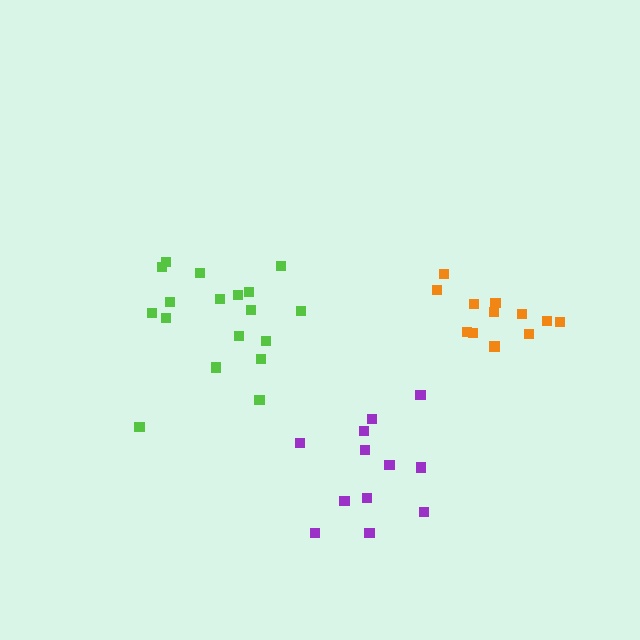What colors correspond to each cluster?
The clusters are colored: lime, purple, orange.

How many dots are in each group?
Group 1: 18 dots, Group 2: 13 dots, Group 3: 12 dots (43 total).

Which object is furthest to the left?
The lime cluster is leftmost.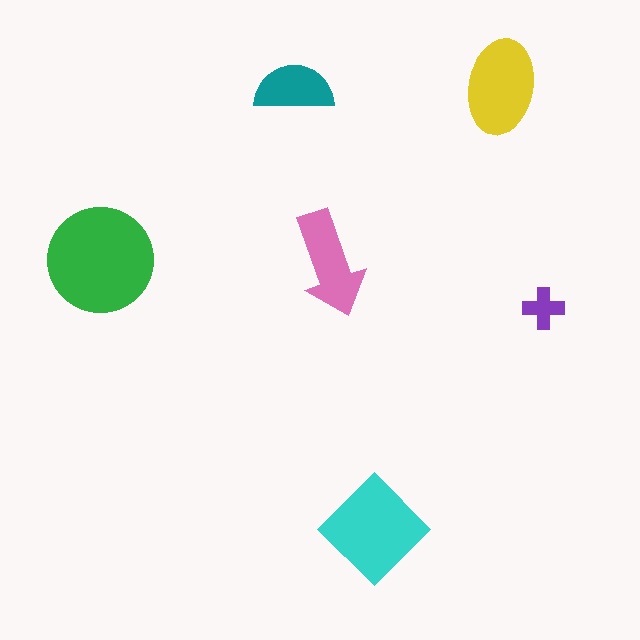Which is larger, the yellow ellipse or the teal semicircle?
The yellow ellipse.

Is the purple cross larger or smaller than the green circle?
Smaller.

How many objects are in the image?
There are 6 objects in the image.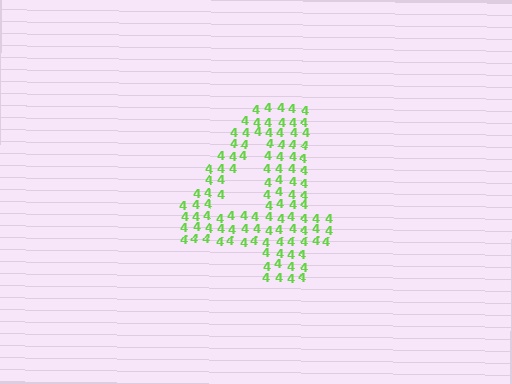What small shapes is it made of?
It is made of small digit 4's.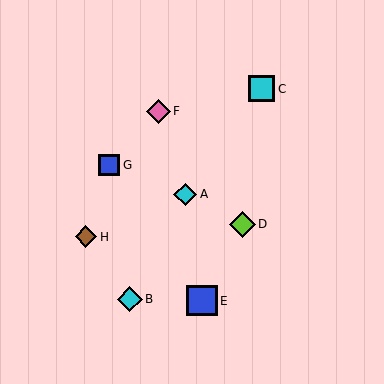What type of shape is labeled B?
Shape B is a cyan diamond.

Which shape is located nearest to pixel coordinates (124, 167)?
The blue square (labeled G) at (109, 165) is nearest to that location.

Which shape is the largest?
The blue square (labeled E) is the largest.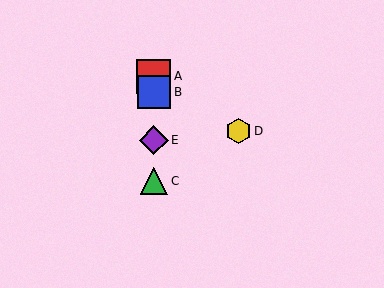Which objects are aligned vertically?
Objects A, B, C, E are aligned vertically.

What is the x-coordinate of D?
Object D is at x≈238.